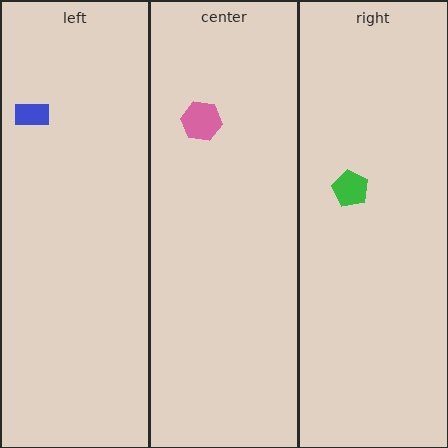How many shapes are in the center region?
1.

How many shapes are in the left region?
1.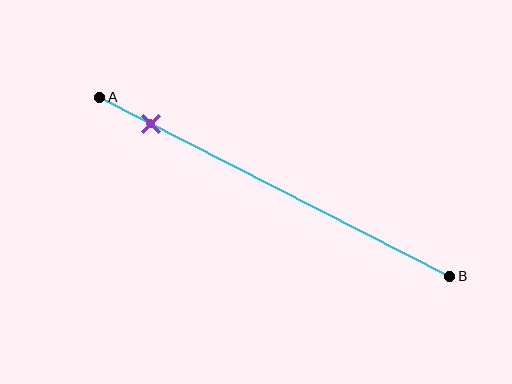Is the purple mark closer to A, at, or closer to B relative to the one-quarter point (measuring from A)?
The purple mark is closer to point A than the one-quarter point of segment AB.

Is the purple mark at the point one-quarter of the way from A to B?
No, the mark is at about 15% from A, not at the 25% one-quarter point.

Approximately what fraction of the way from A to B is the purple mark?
The purple mark is approximately 15% of the way from A to B.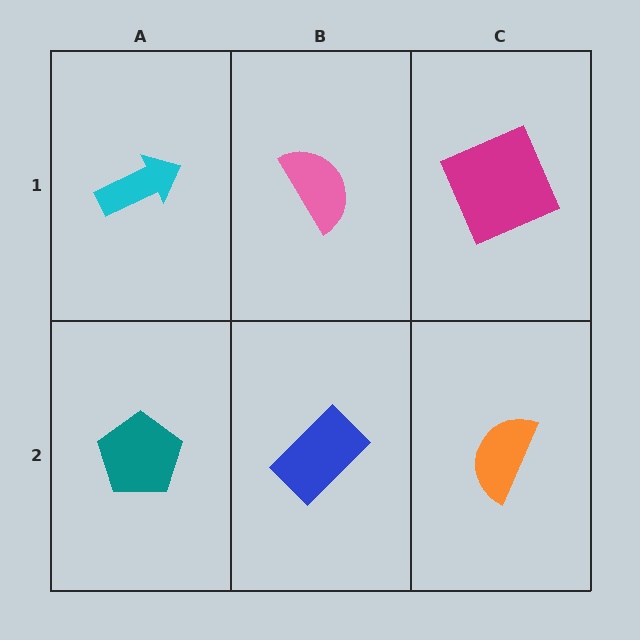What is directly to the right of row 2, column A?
A blue rectangle.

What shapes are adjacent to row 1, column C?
An orange semicircle (row 2, column C), a pink semicircle (row 1, column B).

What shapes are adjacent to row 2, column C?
A magenta square (row 1, column C), a blue rectangle (row 2, column B).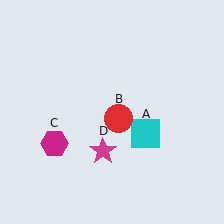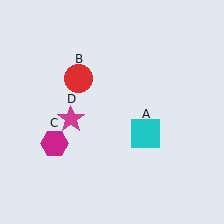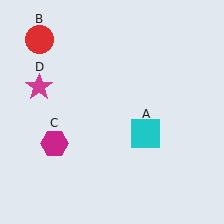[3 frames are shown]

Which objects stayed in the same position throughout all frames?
Cyan square (object A) and magenta hexagon (object C) remained stationary.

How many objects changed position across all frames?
2 objects changed position: red circle (object B), magenta star (object D).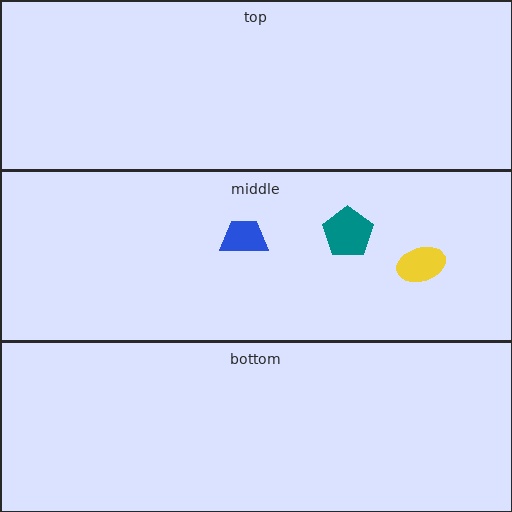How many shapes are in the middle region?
3.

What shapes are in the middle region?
The yellow ellipse, the blue trapezoid, the teal pentagon.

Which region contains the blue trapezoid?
The middle region.